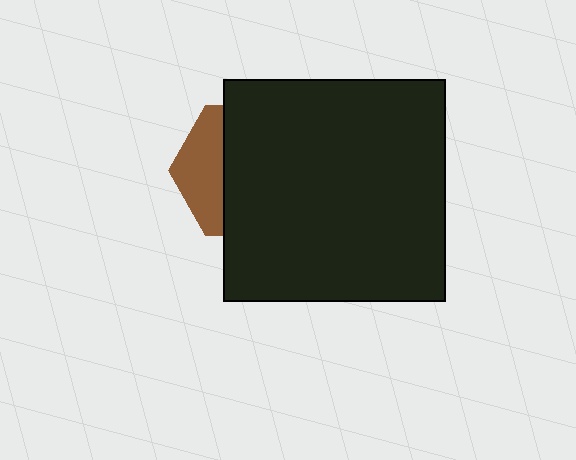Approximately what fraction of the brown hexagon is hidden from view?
Roughly 67% of the brown hexagon is hidden behind the black square.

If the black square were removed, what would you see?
You would see the complete brown hexagon.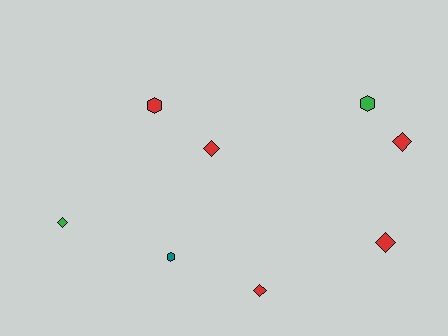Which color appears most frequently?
Red, with 5 objects.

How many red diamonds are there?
There are 4 red diamonds.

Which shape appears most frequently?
Diamond, with 5 objects.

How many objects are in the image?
There are 8 objects.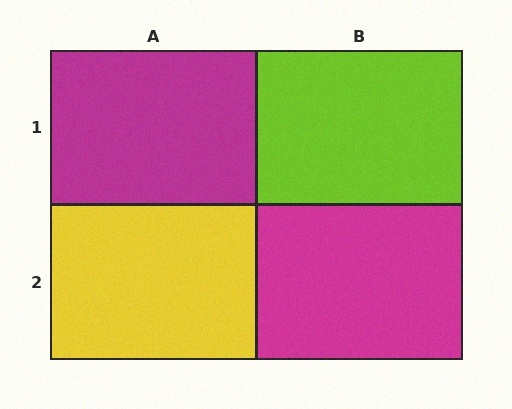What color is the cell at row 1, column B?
Lime.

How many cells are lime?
1 cell is lime.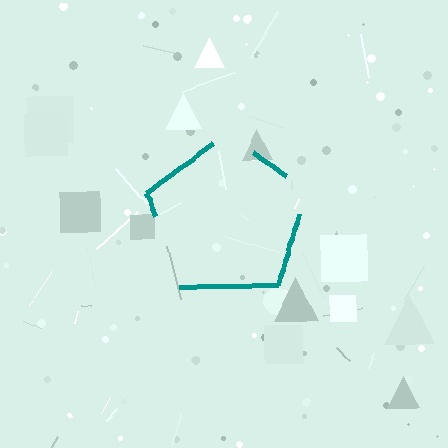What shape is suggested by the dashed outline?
The dashed outline suggests a pentagon.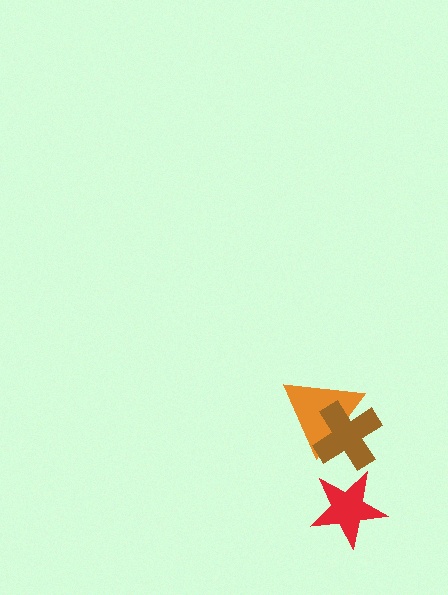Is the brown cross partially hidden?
No, no other shape covers it.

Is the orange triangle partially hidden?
Yes, it is partially covered by another shape.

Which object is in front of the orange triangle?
The brown cross is in front of the orange triangle.